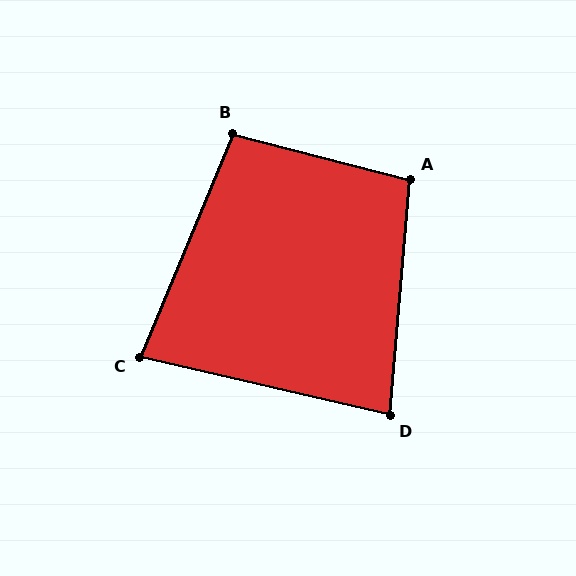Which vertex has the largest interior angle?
A, at approximately 100 degrees.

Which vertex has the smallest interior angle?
C, at approximately 80 degrees.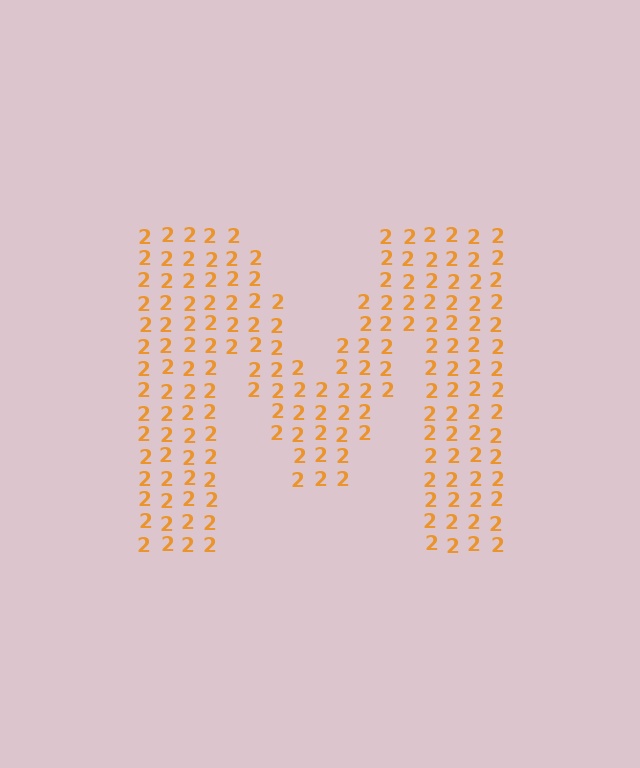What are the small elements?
The small elements are digit 2's.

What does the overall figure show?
The overall figure shows the letter M.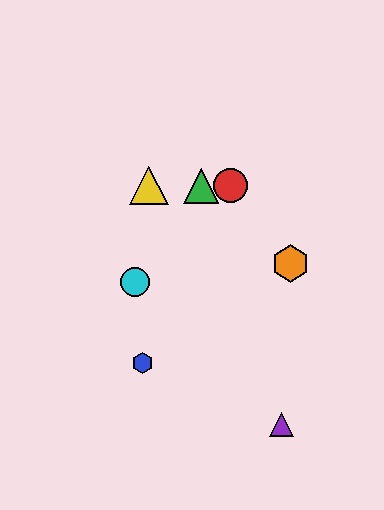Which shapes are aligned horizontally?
The red circle, the green triangle, the yellow triangle are aligned horizontally.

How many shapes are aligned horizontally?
3 shapes (the red circle, the green triangle, the yellow triangle) are aligned horizontally.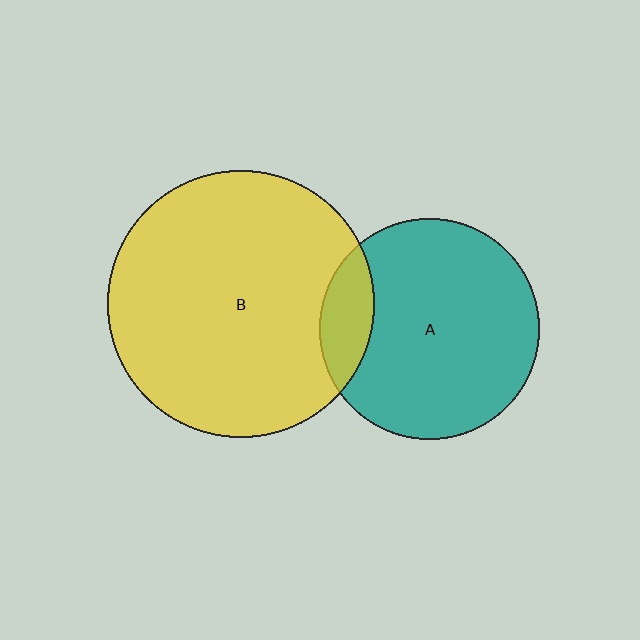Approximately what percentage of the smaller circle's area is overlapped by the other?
Approximately 15%.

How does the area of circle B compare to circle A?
Approximately 1.5 times.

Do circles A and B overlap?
Yes.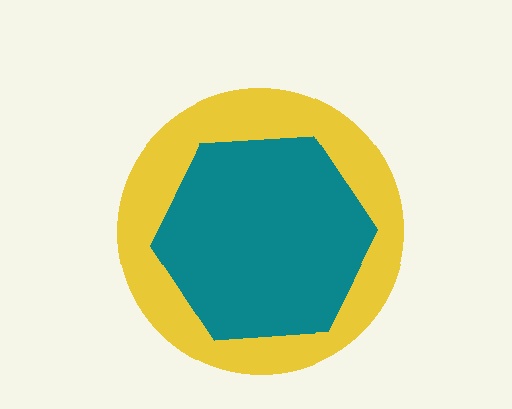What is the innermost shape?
The teal hexagon.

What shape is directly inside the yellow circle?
The teal hexagon.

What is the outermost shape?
The yellow circle.